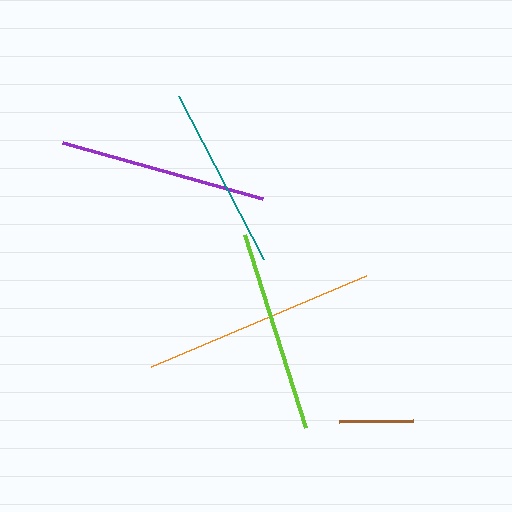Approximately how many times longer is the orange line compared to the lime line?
The orange line is approximately 1.2 times the length of the lime line.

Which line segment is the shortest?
The brown line is the shortest at approximately 73 pixels.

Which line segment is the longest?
The orange line is the longest at approximately 233 pixels.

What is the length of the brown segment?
The brown segment is approximately 73 pixels long.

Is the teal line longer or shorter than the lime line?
The lime line is longer than the teal line.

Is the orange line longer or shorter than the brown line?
The orange line is longer than the brown line.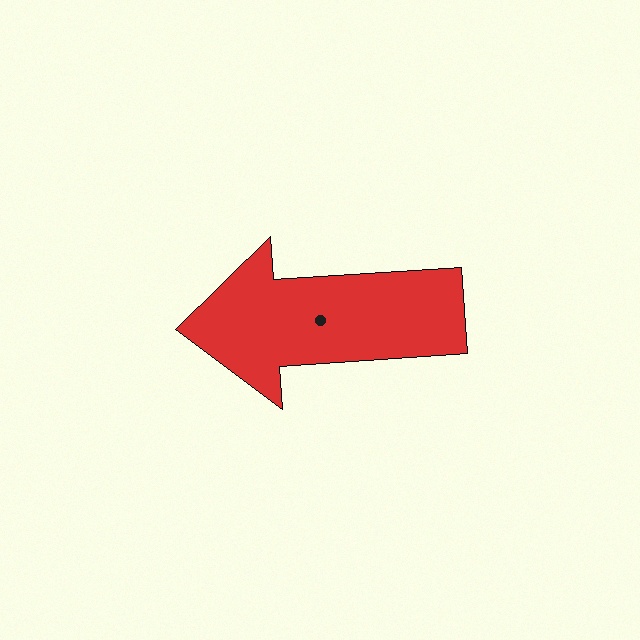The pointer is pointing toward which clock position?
Roughly 9 o'clock.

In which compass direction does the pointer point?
West.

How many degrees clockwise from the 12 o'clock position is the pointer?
Approximately 266 degrees.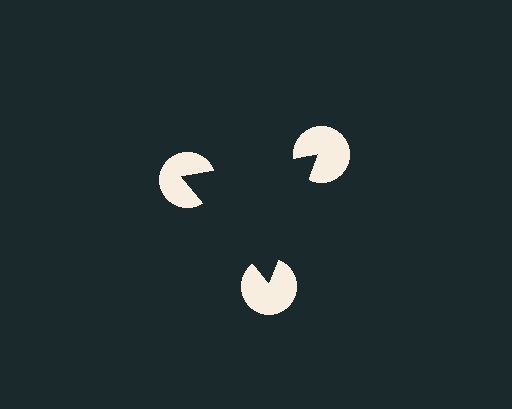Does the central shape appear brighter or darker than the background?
It typically appears slightly darker than the background, even though no actual brightness change is drawn.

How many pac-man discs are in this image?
There are 3 — one at each vertex of the illusory triangle.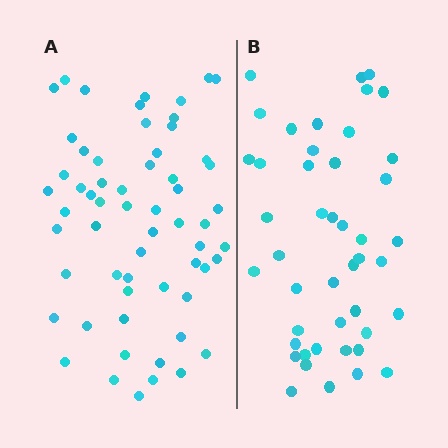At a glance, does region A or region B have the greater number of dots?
Region A (the left region) has more dots.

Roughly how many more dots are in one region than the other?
Region A has approximately 15 more dots than region B.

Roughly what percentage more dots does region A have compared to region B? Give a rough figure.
About 35% more.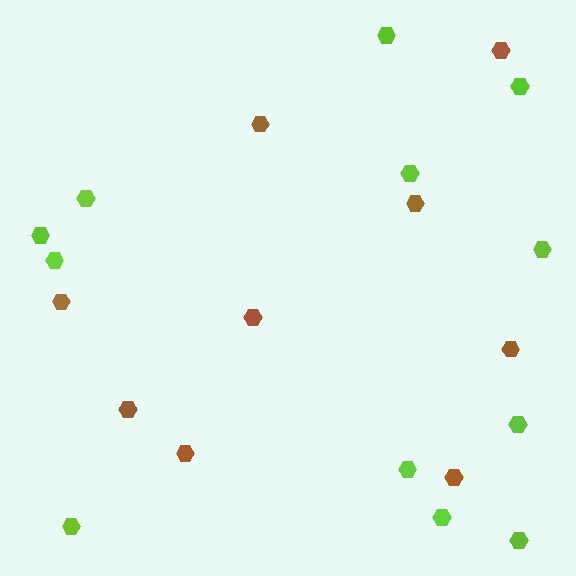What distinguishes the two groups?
There are 2 groups: one group of lime hexagons (12) and one group of brown hexagons (9).